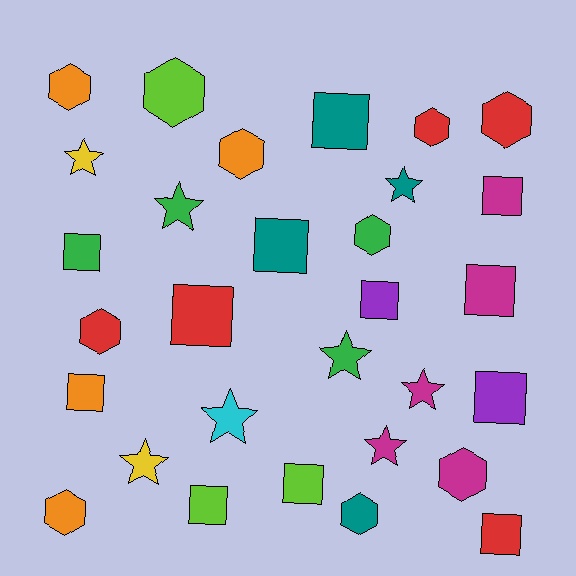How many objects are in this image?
There are 30 objects.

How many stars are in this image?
There are 8 stars.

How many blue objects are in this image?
There are no blue objects.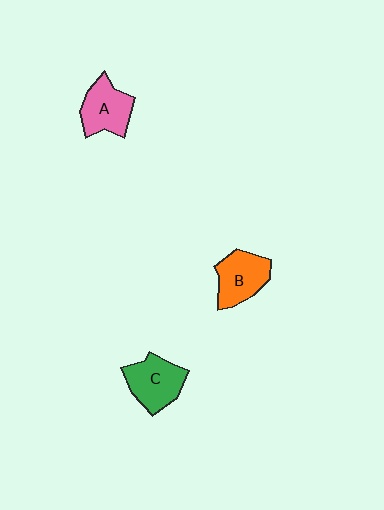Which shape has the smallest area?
Shape A (pink).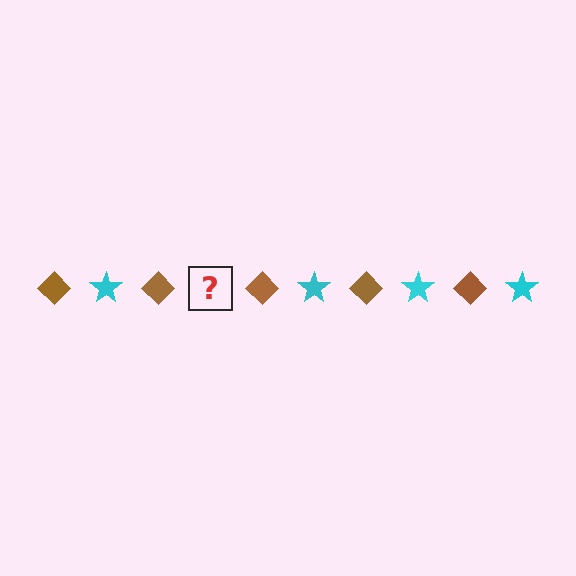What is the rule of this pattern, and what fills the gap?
The rule is that the pattern alternates between brown diamond and cyan star. The gap should be filled with a cyan star.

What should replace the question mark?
The question mark should be replaced with a cyan star.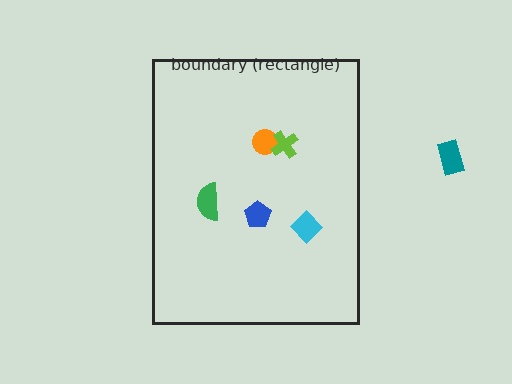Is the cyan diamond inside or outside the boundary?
Inside.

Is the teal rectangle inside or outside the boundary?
Outside.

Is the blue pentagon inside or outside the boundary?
Inside.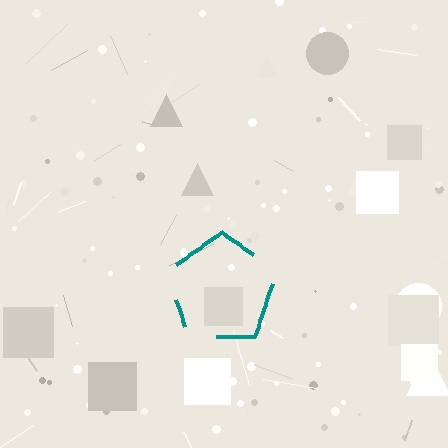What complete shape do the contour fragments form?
The contour fragments form a pentagon.